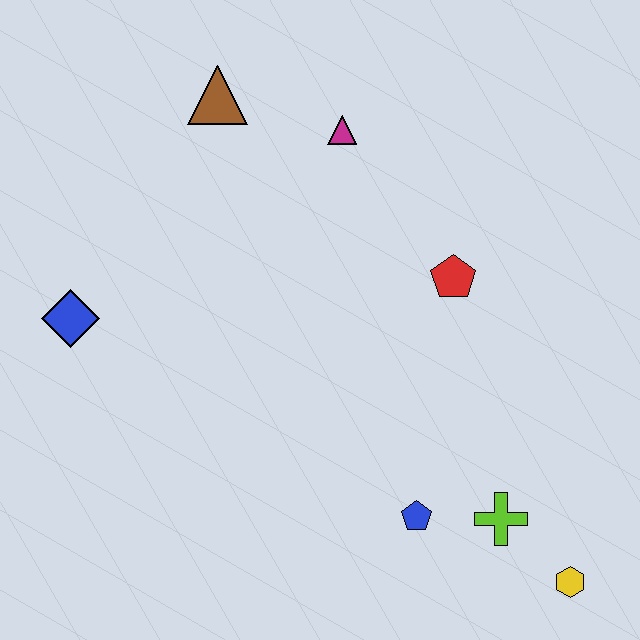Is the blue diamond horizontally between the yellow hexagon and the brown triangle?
No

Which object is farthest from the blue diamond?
The yellow hexagon is farthest from the blue diamond.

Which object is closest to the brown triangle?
The magenta triangle is closest to the brown triangle.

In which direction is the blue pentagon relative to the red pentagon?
The blue pentagon is below the red pentagon.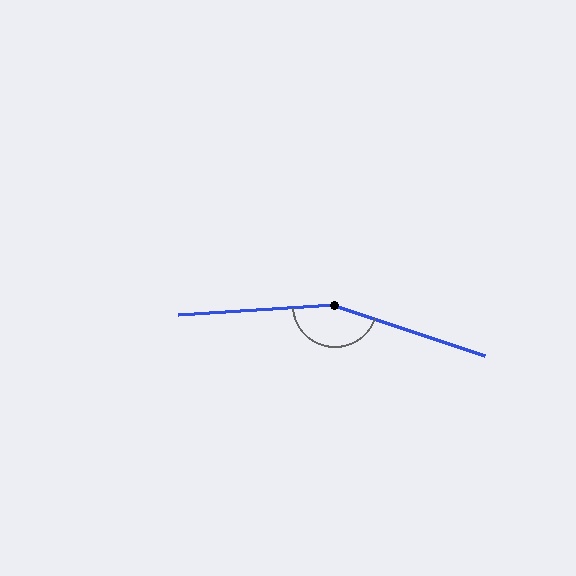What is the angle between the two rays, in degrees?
Approximately 158 degrees.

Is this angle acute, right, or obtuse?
It is obtuse.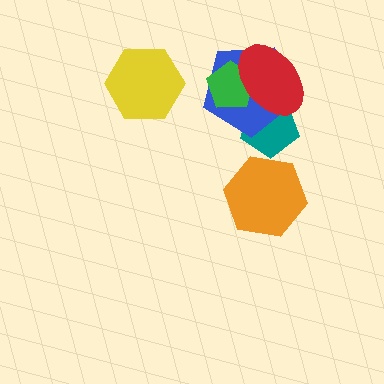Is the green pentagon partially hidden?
Yes, it is partially covered by another shape.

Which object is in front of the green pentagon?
The red ellipse is in front of the green pentagon.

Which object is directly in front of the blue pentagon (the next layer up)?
The green pentagon is directly in front of the blue pentagon.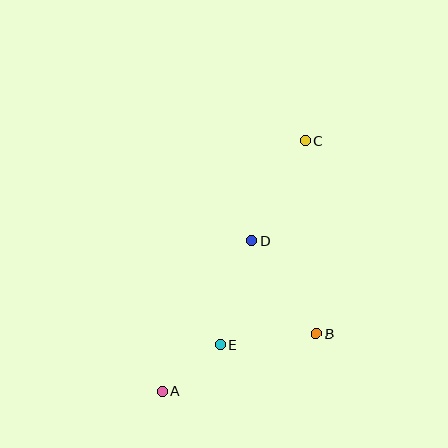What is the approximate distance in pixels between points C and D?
The distance between C and D is approximately 113 pixels.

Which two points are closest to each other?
Points A and E are closest to each other.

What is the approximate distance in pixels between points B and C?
The distance between B and C is approximately 194 pixels.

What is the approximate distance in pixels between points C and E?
The distance between C and E is approximately 221 pixels.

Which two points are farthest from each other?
Points A and C are farthest from each other.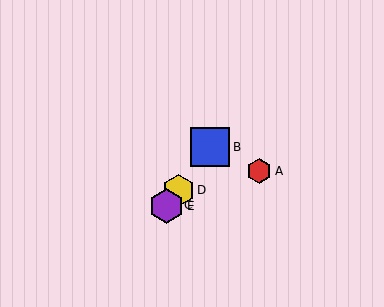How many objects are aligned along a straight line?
4 objects (B, C, D, E) are aligned along a straight line.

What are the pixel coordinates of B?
Object B is at (210, 147).